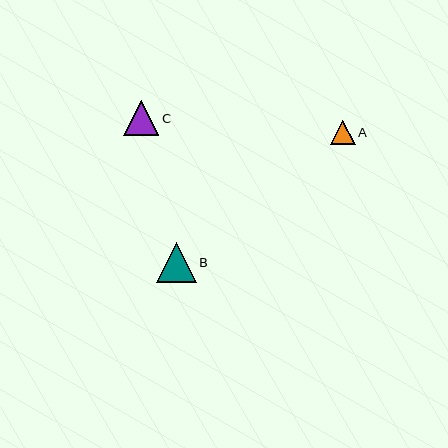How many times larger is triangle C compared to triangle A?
Triangle C is approximately 1.4 times the size of triangle A.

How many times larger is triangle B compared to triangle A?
Triangle B is approximately 1.6 times the size of triangle A.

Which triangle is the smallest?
Triangle A is the smallest with a size of approximately 24 pixels.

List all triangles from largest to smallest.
From largest to smallest: B, C, A.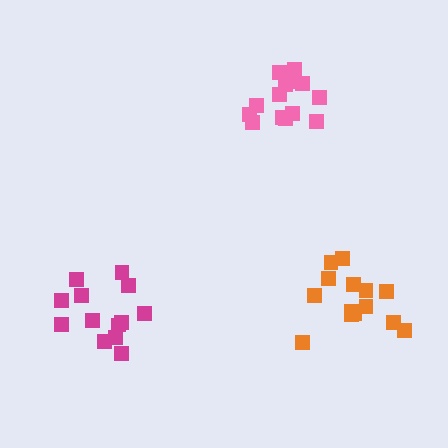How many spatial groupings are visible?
There are 3 spatial groupings.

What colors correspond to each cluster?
The clusters are colored: orange, pink, magenta.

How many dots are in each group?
Group 1: 15 dots, Group 2: 14 dots, Group 3: 13 dots (42 total).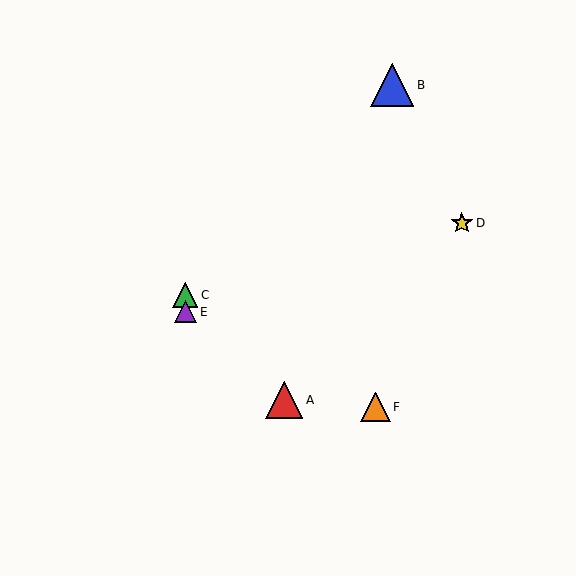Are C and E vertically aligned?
Yes, both are at x≈185.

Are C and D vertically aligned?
No, C is at x≈185 and D is at x≈462.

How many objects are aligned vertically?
2 objects (C, E) are aligned vertically.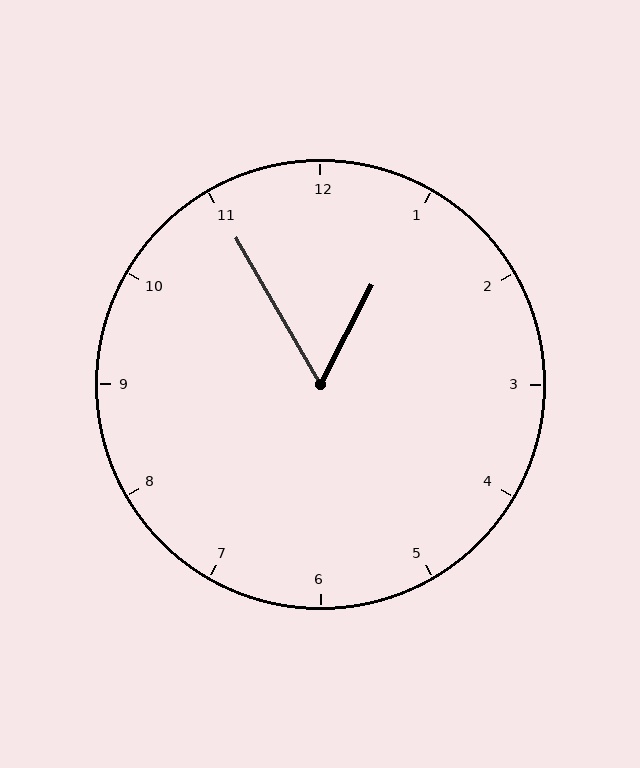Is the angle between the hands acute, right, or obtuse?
It is acute.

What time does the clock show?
12:55.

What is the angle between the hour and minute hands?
Approximately 58 degrees.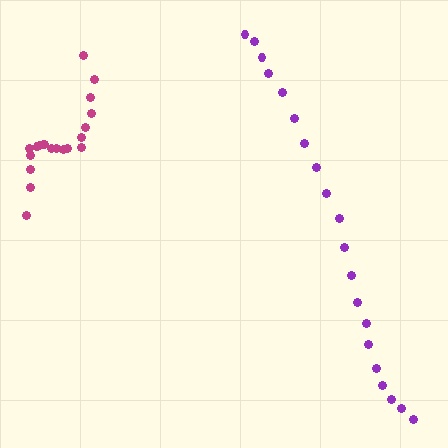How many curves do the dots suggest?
There are 2 distinct paths.